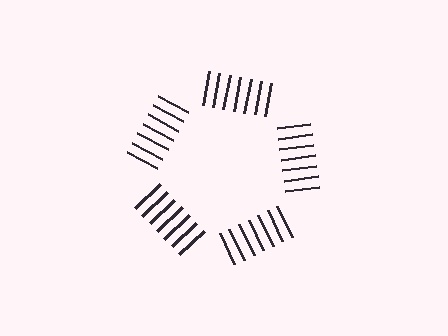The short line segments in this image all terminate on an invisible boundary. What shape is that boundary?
An illusory pentagon — the line segments terminate on its edges but no continuous stroke is drawn.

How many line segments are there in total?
35 — 7 along each of the 5 edges.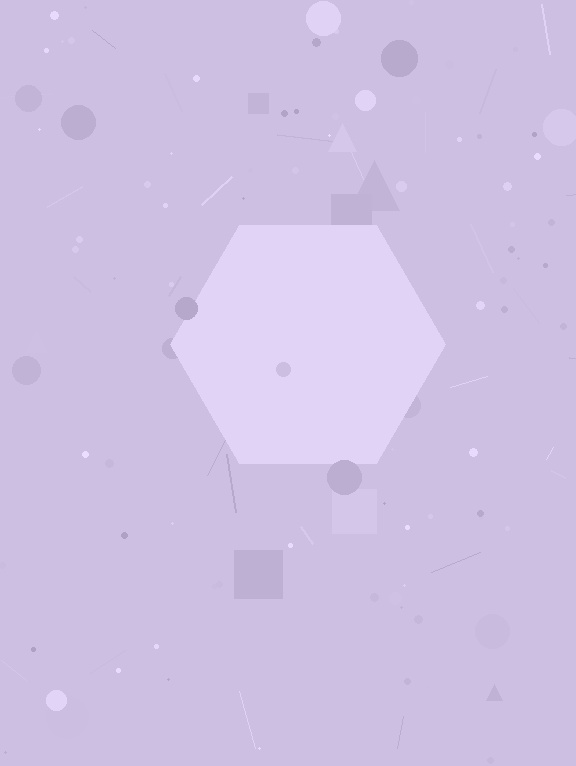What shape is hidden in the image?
A hexagon is hidden in the image.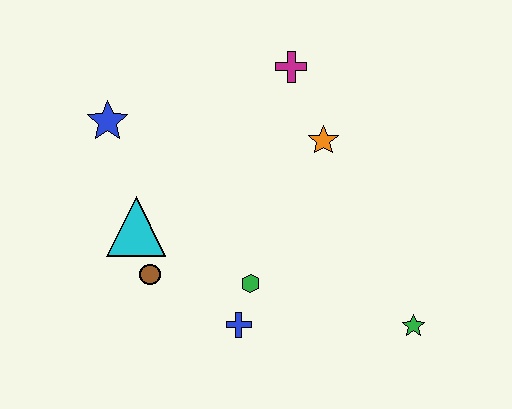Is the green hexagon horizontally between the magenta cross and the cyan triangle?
Yes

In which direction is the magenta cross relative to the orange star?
The magenta cross is above the orange star.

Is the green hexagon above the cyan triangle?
No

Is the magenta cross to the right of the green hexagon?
Yes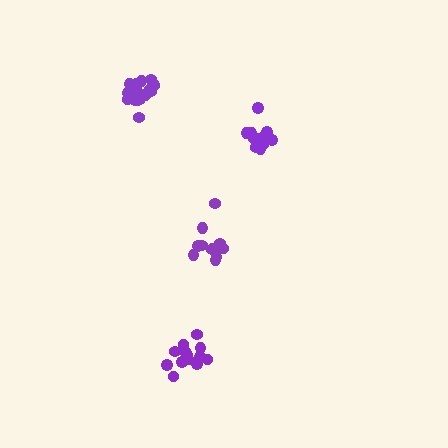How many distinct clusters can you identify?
There are 4 distinct clusters.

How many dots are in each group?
Group 1: 14 dots, Group 2: 13 dots, Group 3: 17 dots, Group 4: 12 dots (56 total).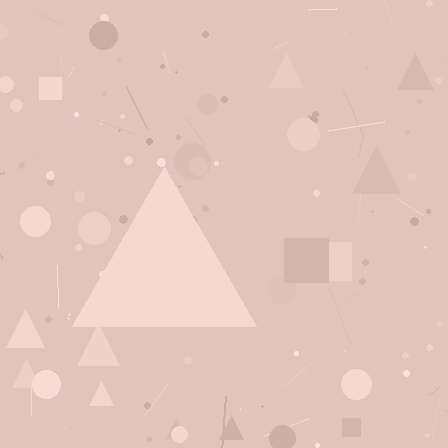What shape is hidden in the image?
A triangle is hidden in the image.